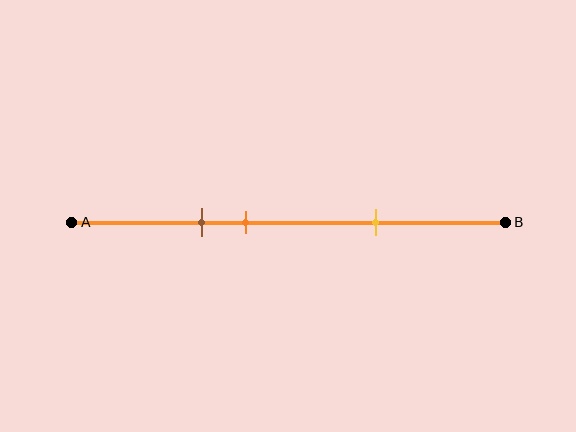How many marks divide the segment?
There are 3 marks dividing the segment.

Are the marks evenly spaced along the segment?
No, the marks are not evenly spaced.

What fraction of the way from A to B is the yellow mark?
The yellow mark is approximately 70% (0.7) of the way from A to B.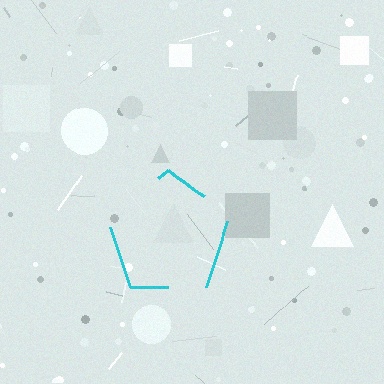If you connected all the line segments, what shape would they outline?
They would outline a pentagon.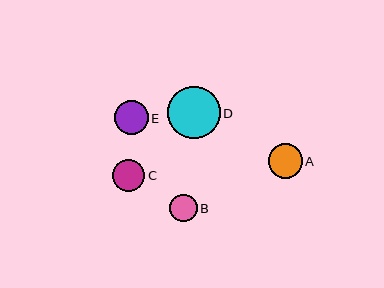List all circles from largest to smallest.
From largest to smallest: D, A, E, C, B.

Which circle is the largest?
Circle D is the largest with a size of approximately 52 pixels.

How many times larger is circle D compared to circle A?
Circle D is approximately 1.5 times the size of circle A.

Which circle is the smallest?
Circle B is the smallest with a size of approximately 28 pixels.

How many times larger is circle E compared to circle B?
Circle E is approximately 1.2 times the size of circle B.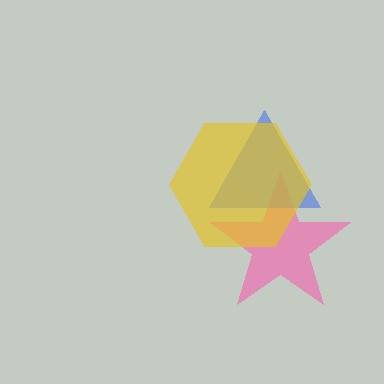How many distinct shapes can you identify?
There are 3 distinct shapes: a pink star, a blue triangle, a yellow hexagon.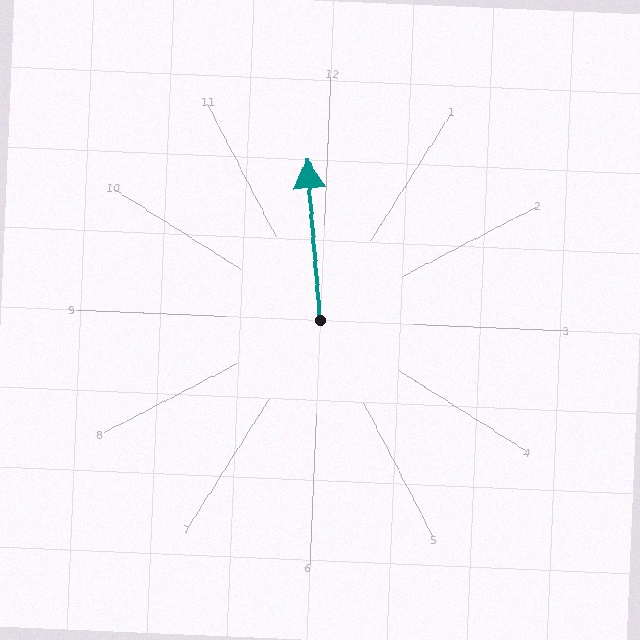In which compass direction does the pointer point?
North.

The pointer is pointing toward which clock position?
Roughly 12 o'clock.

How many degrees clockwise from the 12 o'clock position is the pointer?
Approximately 353 degrees.